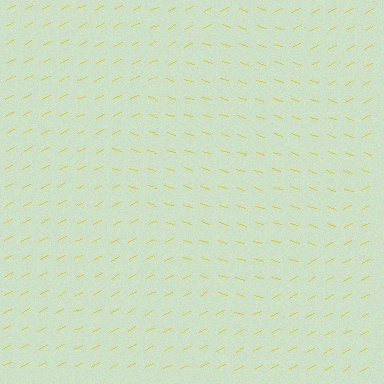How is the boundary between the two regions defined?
The boundary is defined purely by a change in line orientation (approximately 45 degrees difference). All lines are the same color and thickness.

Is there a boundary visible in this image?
Yes, there is a texture boundary formed by a change in line orientation.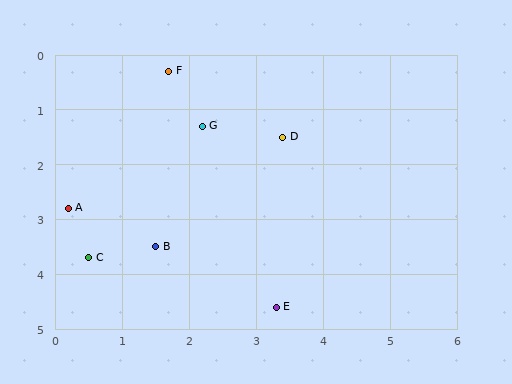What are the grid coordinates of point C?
Point C is at approximately (0.5, 3.7).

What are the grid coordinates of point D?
Point D is at approximately (3.4, 1.5).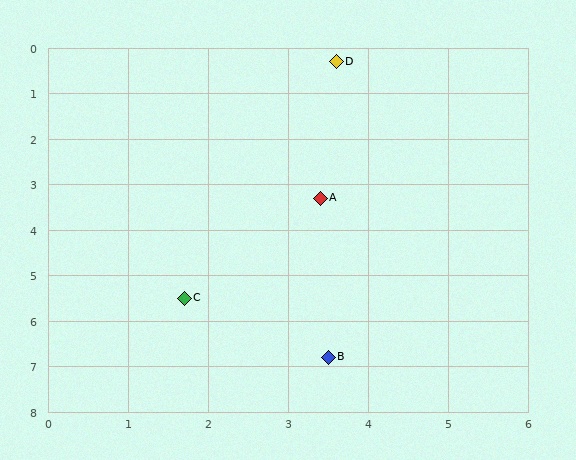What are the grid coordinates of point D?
Point D is at approximately (3.6, 0.3).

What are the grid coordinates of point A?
Point A is at approximately (3.4, 3.3).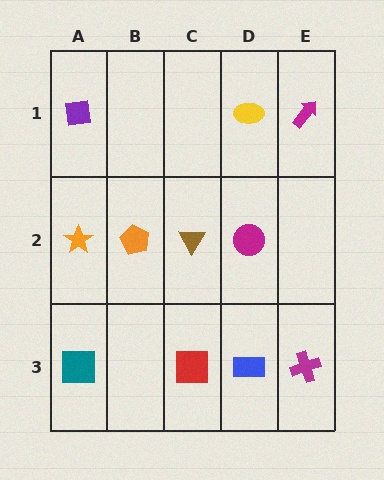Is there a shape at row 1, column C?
No, that cell is empty.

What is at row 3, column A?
A teal square.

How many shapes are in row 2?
4 shapes.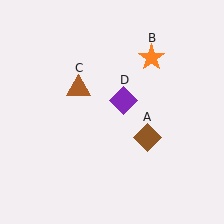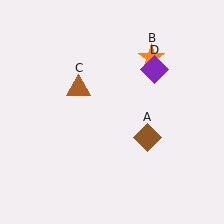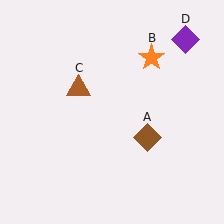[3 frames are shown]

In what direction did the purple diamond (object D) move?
The purple diamond (object D) moved up and to the right.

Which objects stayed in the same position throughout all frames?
Brown diamond (object A) and orange star (object B) and brown triangle (object C) remained stationary.